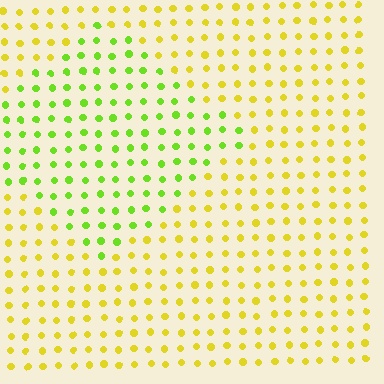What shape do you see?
I see a diamond.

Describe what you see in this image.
The image is filled with small yellow elements in a uniform arrangement. A diamond-shaped region is visible where the elements are tinted to a slightly different hue, forming a subtle color boundary.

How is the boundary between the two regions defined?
The boundary is defined purely by a slight shift in hue (about 41 degrees). Spacing, size, and orientation are identical on both sides.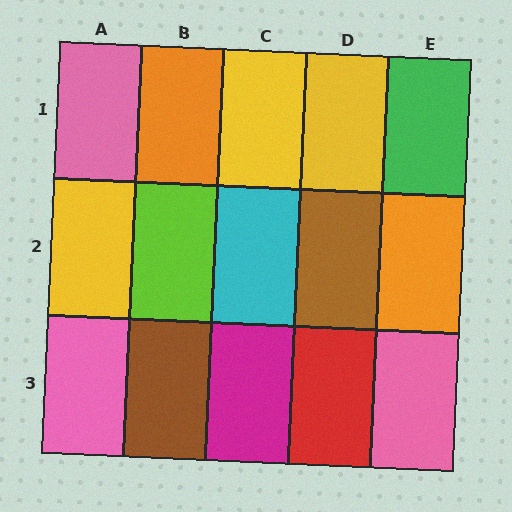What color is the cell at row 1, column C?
Yellow.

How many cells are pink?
3 cells are pink.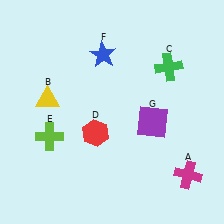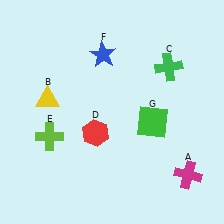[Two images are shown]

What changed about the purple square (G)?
In Image 1, G is purple. In Image 2, it changed to green.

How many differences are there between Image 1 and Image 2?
There is 1 difference between the two images.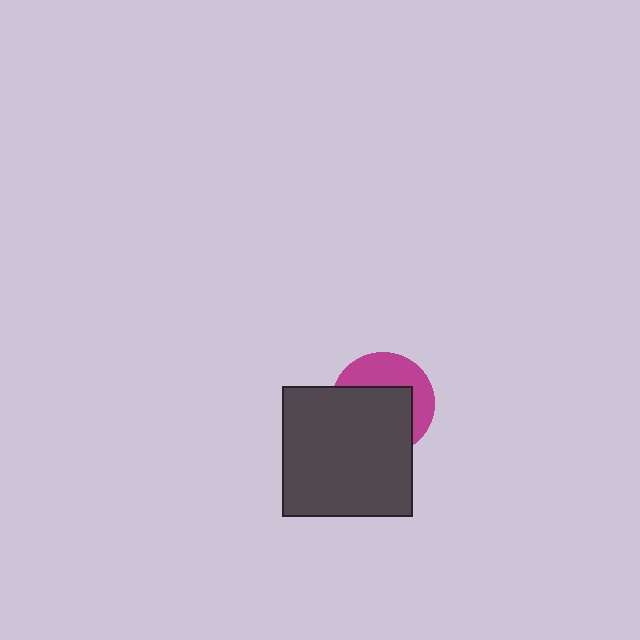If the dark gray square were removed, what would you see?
You would see the complete magenta circle.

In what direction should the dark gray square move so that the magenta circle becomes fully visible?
The dark gray square should move toward the lower-left. That is the shortest direction to clear the overlap and leave the magenta circle fully visible.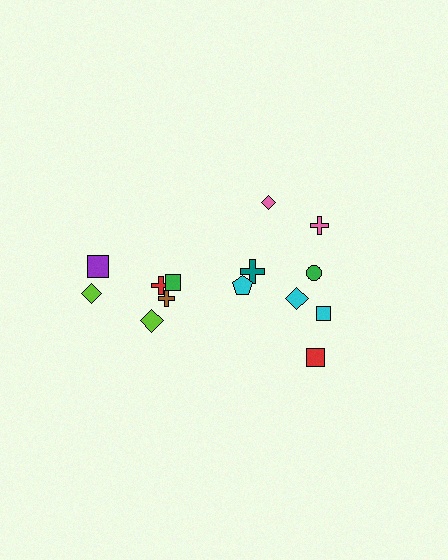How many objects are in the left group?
There are 6 objects.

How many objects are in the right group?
There are 8 objects.